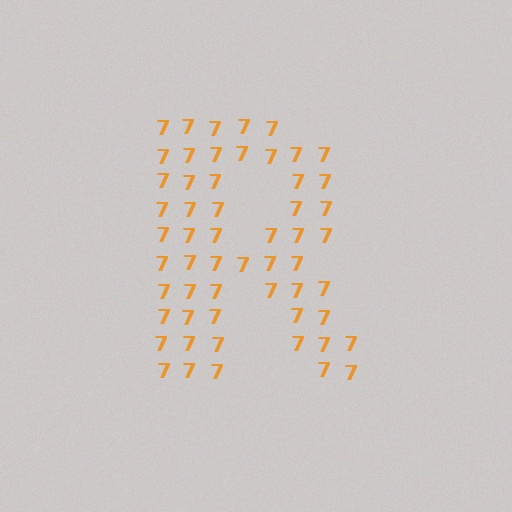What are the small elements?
The small elements are digit 7's.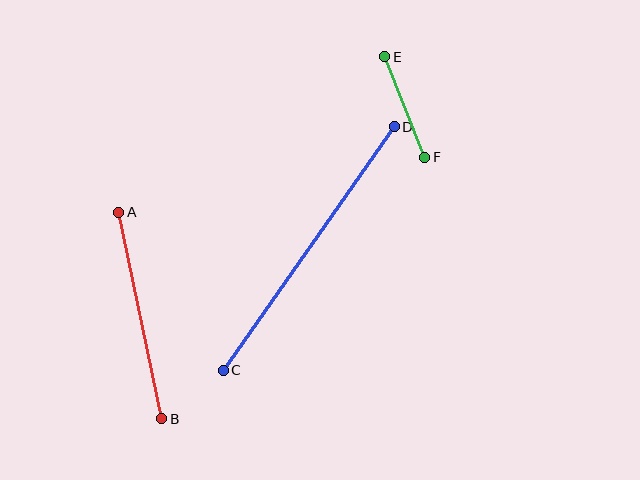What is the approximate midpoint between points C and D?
The midpoint is at approximately (309, 249) pixels.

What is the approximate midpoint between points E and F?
The midpoint is at approximately (405, 107) pixels.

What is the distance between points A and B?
The distance is approximately 211 pixels.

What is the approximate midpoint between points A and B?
The midpoint is at approximately (140, 315) pixels.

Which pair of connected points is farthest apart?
Points C and D are farthest apart.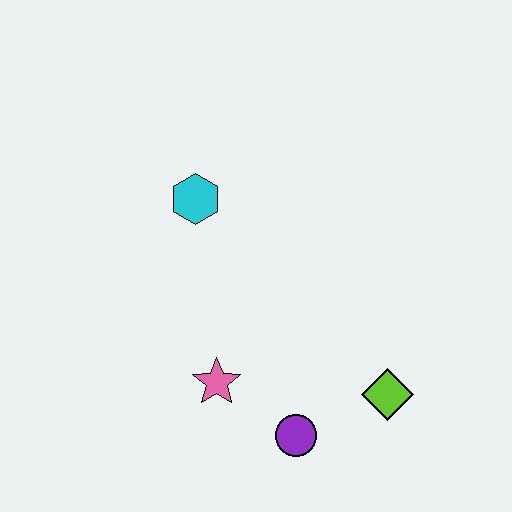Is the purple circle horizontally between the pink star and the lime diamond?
Yes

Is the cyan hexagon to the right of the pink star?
No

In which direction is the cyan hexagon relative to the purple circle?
The cyan hexagon is above the purple circle.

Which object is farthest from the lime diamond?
The cyan hexagon is farthest from the lime diamond.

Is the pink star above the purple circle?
Yes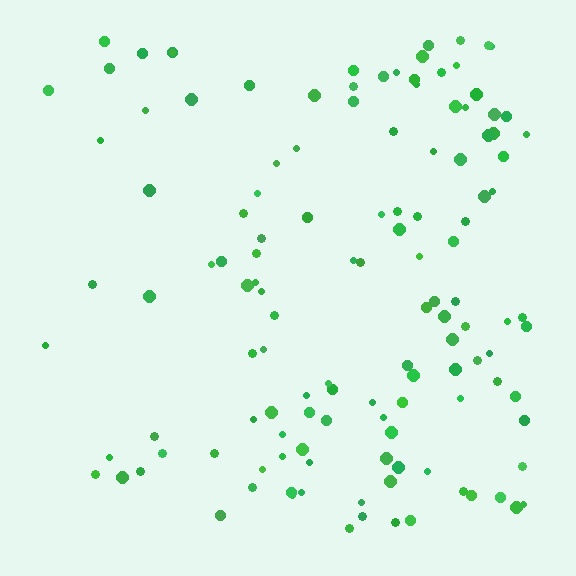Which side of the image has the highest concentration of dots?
The right.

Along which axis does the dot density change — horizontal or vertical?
Horizontal.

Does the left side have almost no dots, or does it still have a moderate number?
Still a moderate number, just noticeably fewer than the right.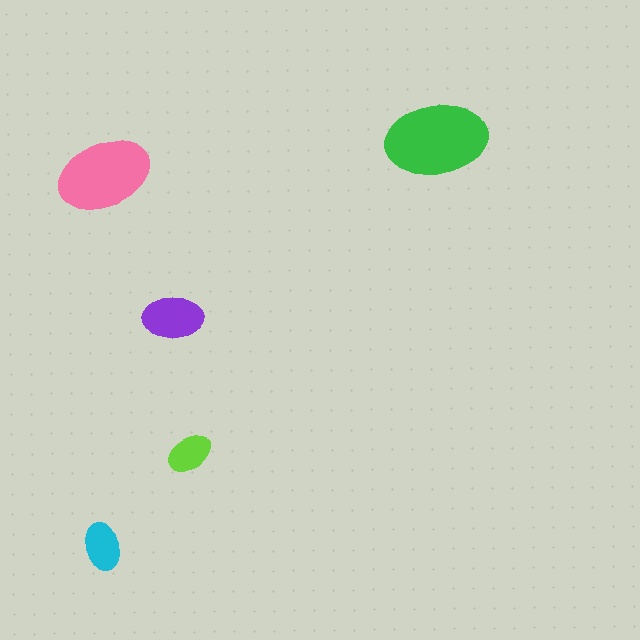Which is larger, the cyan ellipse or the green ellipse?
The green one.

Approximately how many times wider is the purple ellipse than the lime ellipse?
About 1.5 times wider.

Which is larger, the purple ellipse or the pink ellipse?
The pink one.